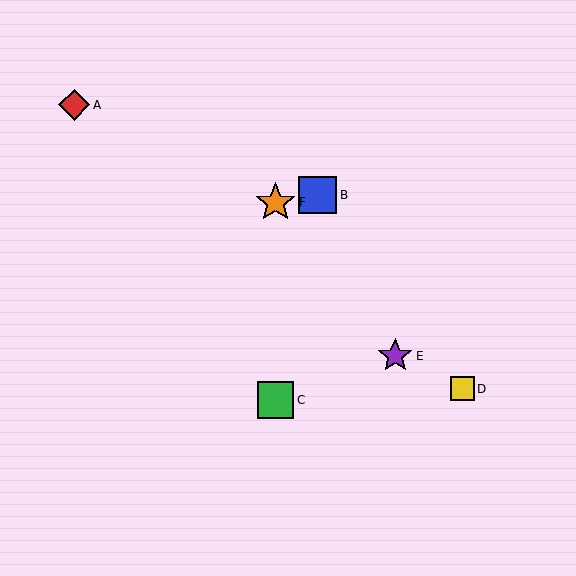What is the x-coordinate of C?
Object C is at x≈275.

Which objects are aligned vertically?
Objects C, F are aligned vertically.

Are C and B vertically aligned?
No, C is at x≈275 and B is at x≈318.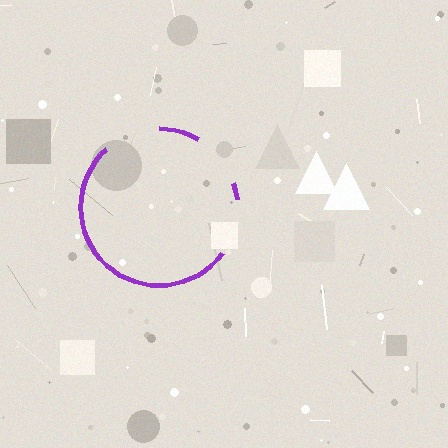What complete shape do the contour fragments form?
The contour fragments form a circle.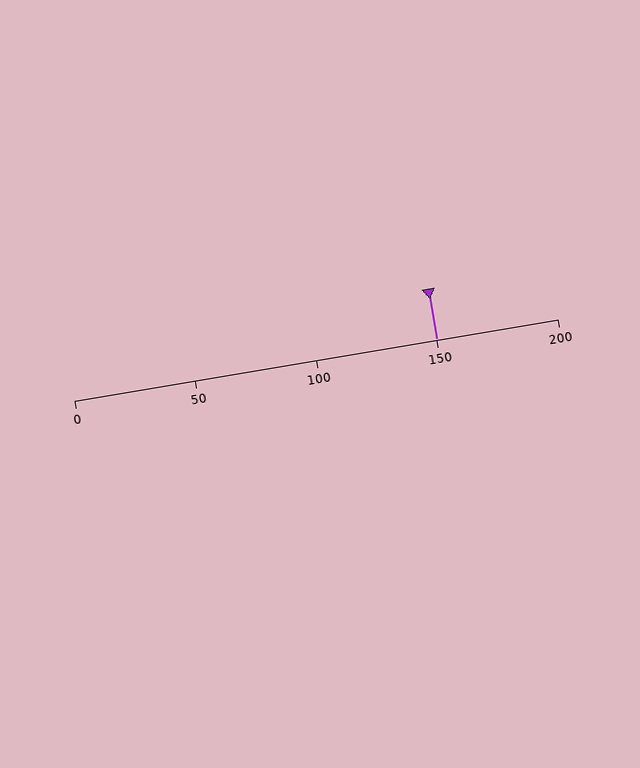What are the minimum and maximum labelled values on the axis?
The axis runs from 0 to 200.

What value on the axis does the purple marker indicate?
The marker indicates approximately 150.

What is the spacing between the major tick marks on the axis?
The major ticks are spaced 50 apart.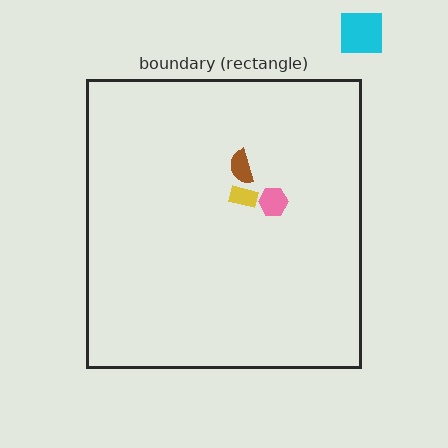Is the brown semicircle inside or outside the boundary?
Inside.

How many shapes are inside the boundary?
3 inside, 1 outside.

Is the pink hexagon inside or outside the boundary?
Inside.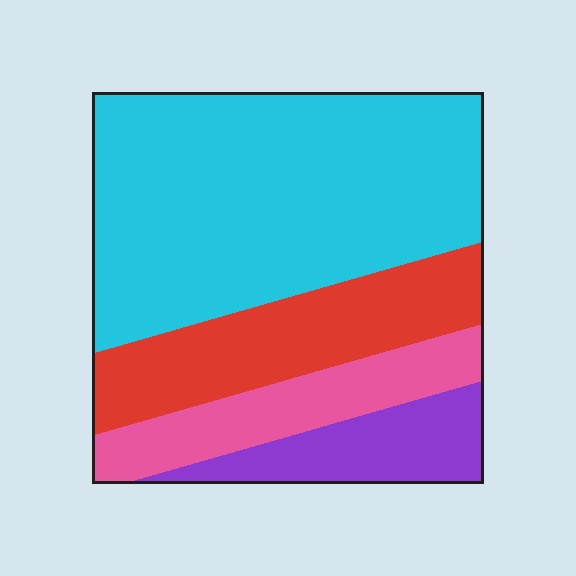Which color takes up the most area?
Cyan, at roughly 50%.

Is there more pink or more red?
Red.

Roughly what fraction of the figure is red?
Red takes up about one fifth (1/5) of the figure.